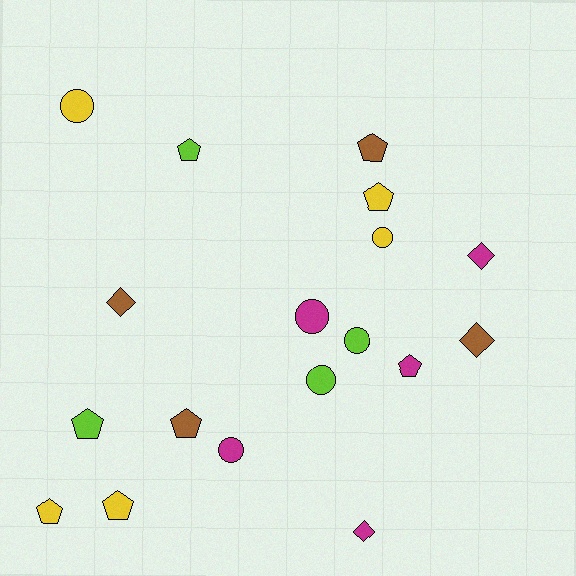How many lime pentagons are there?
There are 2 lime pentagons.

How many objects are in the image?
There are 18 objects.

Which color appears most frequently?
Magenta, with 5 objects.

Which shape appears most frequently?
Pentagon, with 8 objects.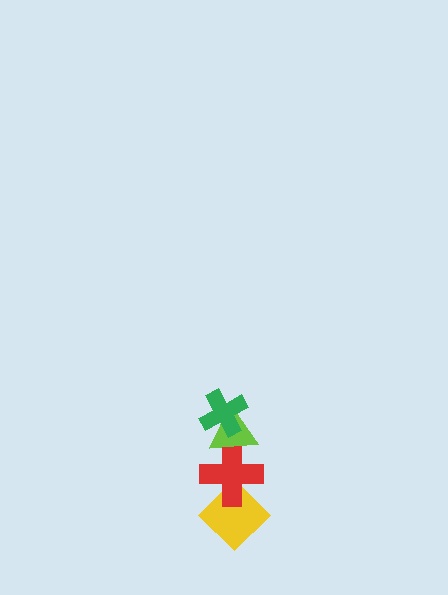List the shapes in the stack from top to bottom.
From top to bottom: the green cross, the lime triangle, the red cross, the yellow diamond.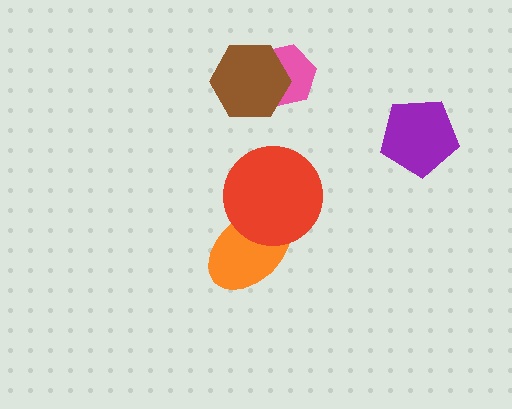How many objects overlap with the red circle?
1 object overlaps with the red circle.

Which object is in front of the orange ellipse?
The red circle is in front of the orange ellipse.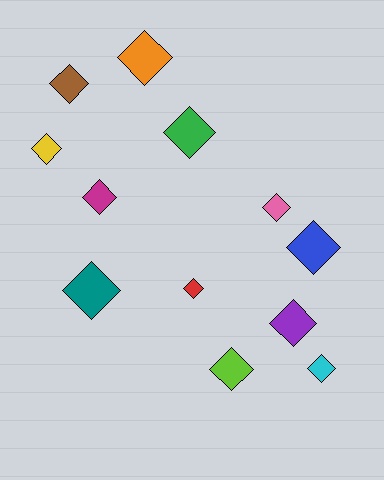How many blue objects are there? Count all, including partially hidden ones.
There is 1 blue object.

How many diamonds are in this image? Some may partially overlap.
There are 12 diamonds.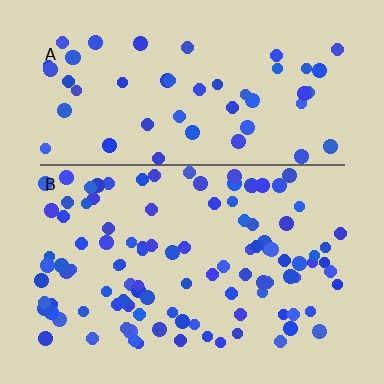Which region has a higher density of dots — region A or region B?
B (the bottom).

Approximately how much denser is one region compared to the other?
Approximately 2.0× — region B over region A.